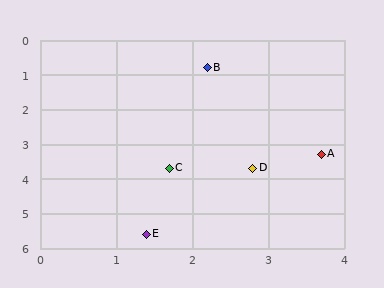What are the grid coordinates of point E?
Point E is at approximately (1.4, 5.6).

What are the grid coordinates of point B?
Point B is at approximately (2.2, 0.8).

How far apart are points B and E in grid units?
Points B and E are about 4.9 grid units apart.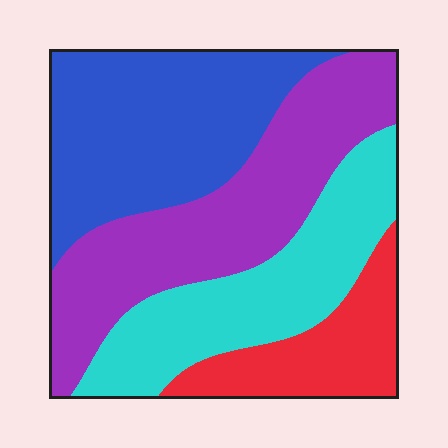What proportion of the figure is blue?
Blue takes up between a sixth and a third of the figure.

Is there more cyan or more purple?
Purple.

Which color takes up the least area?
Red, at roughly 15%.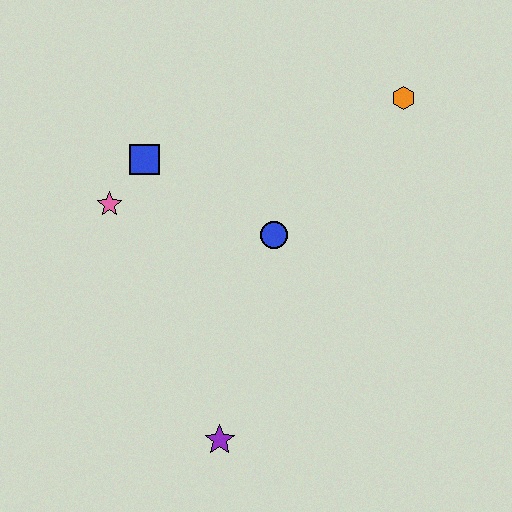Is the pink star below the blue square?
Yes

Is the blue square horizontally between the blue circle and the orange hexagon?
No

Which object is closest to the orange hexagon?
The blue circle is closest to the orange hexagon.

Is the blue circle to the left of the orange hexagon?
Yes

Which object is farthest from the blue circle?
The purple star is farthest from the blue circle.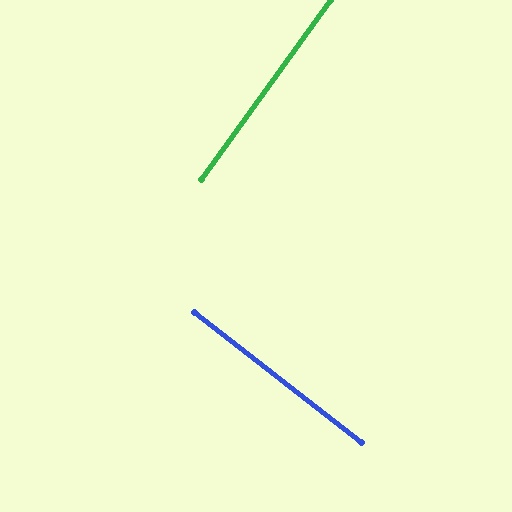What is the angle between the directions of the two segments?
Approximately 88 degrees.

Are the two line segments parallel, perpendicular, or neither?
Perpendicular — they meet at approximately 88°.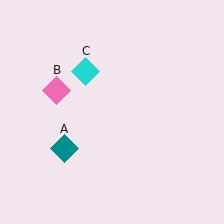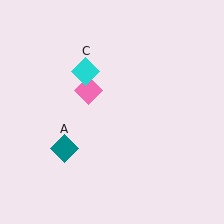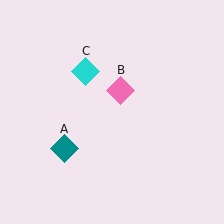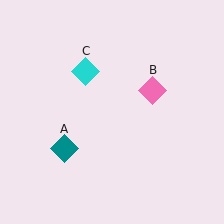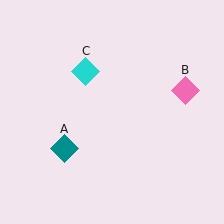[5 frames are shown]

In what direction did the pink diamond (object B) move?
The pink diamond (object B) moved right.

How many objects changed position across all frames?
1 object changed position: pink diamond (object B).